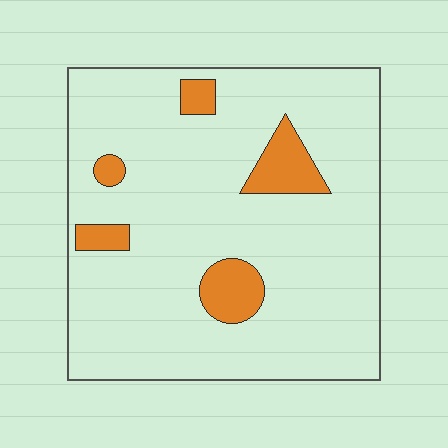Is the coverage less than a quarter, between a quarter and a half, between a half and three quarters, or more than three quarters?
Less than a quarter.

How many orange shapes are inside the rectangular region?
5.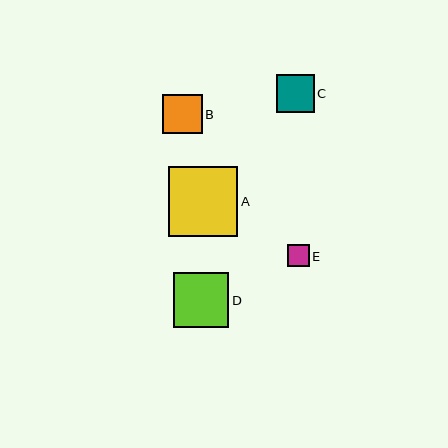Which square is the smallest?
Square E is the smallest with a size of approximately 22 pixels.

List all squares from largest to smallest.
From largest to smallest: A, D, B, C, E.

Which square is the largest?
Square A is the largest with a size of approximately 70 pixels.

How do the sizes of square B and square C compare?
Square B and square C are approximately the same size.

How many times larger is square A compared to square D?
Square A is approximately 1.3 times the size of square D.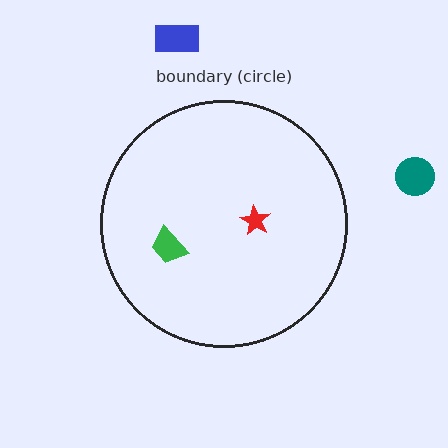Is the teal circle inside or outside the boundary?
Outside.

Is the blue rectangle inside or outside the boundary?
Outside.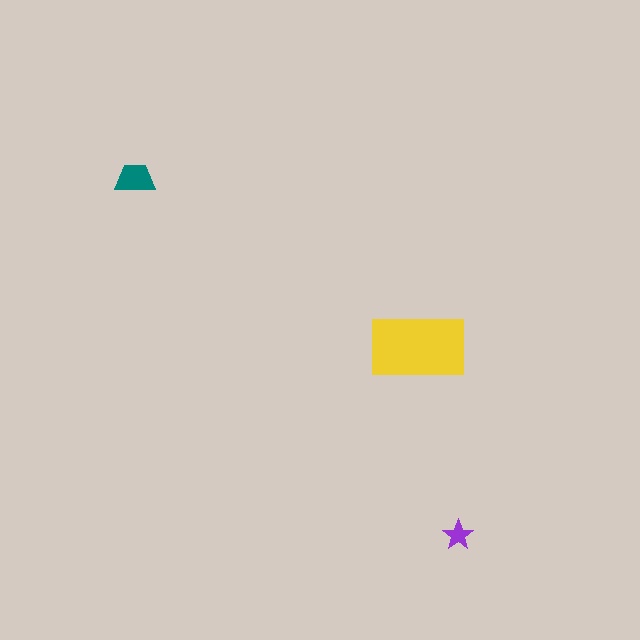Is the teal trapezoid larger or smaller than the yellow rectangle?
Smaller.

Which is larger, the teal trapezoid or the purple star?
The teal trapezoid.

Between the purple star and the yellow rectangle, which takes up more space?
The yellow rectangle.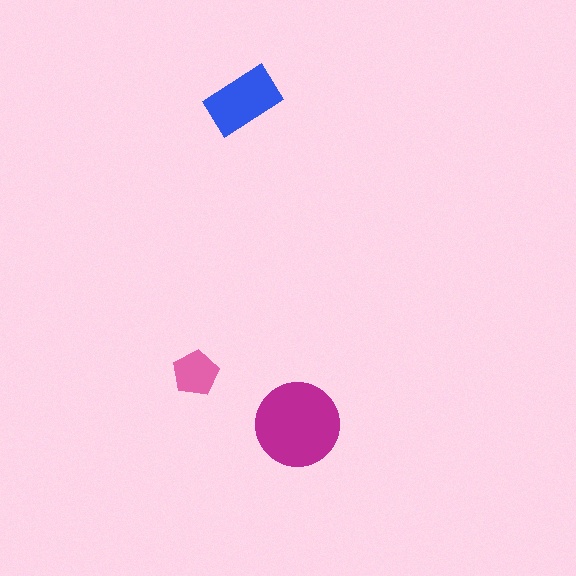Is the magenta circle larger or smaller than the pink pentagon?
Larger.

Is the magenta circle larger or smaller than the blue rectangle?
Larger.